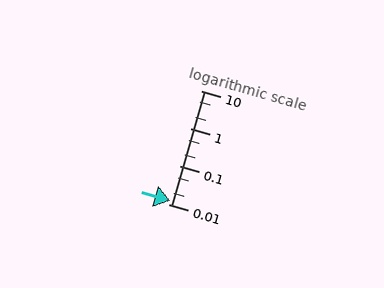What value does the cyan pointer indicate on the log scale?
The pointer indicates approximately 0.012.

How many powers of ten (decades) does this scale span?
The scale spans 3 decades, from 0.01 to 10.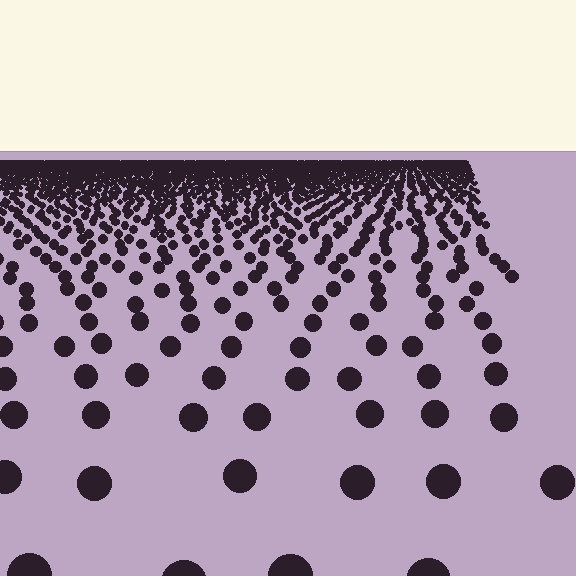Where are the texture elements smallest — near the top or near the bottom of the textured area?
Near the top.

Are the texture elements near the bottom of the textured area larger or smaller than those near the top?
Larger. Near the bottom, elements are closer to the viewer and appear at a bigger on-screen size.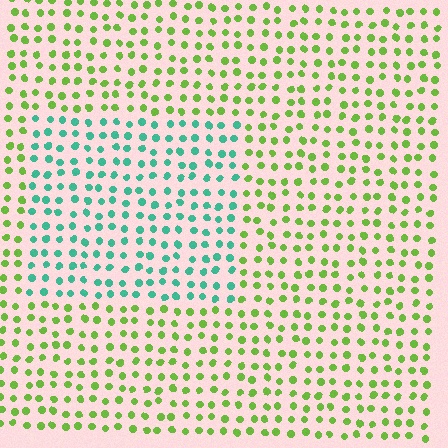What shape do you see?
I see a rectangle.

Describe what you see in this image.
The image is filled with small lime elements in a uniform arrangement. A rectangle-shaped region is visible where the elements are tinted to a slightly different hue, forming a subtle color boundary.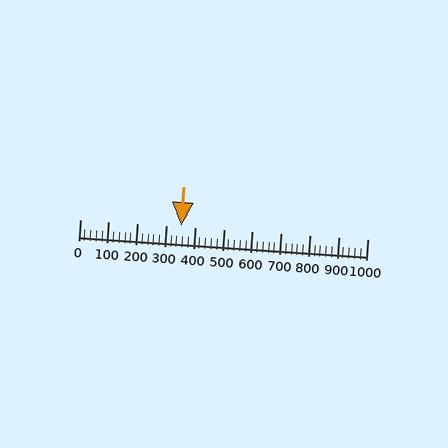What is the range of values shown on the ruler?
The ruler shows values from 0 to 1000.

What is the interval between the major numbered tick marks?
The major tick marks are spaced 100 units apart.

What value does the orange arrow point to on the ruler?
The orange arrow points to approximately 353.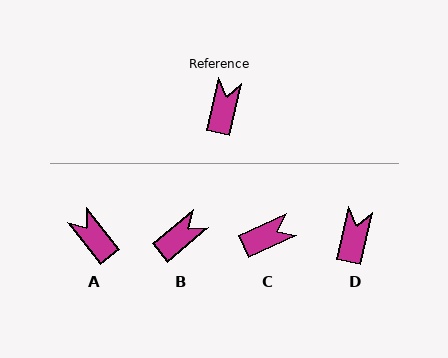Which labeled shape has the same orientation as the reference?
D.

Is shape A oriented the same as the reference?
No, it is off by about 51 degrees.